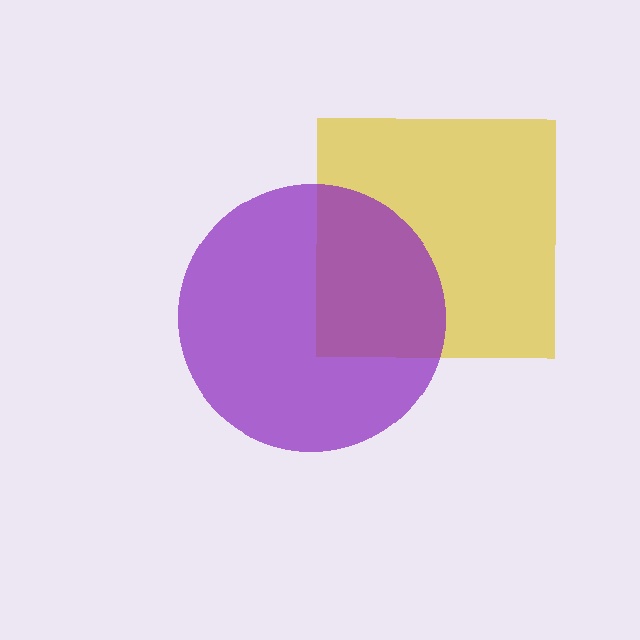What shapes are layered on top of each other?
The layered shapes are: a yellow square, a purple circle.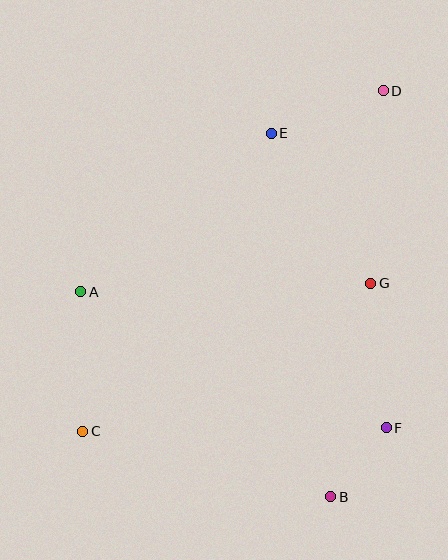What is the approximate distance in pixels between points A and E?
The distance between A and E is approximately 248 pixels.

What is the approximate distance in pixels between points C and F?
The distance between C and F is approximately 304 pixels.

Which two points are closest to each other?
Points B and F are closest to each other.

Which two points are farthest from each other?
Points C and D are farthest from each other.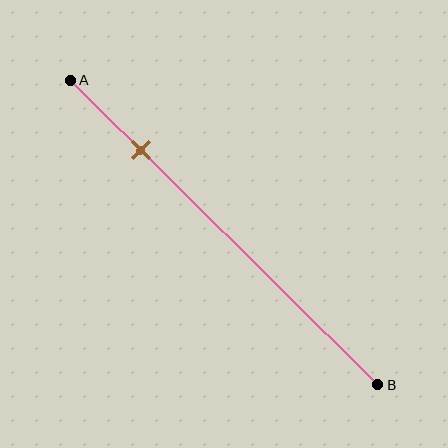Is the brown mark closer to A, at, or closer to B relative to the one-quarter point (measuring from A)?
The brown mark is approximately at the one-quarter point of segment AB.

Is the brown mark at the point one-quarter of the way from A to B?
Yes, the mark is approximately at the one-quarter point.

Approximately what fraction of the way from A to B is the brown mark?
The brown mark is approximately 25% of the way from A to B.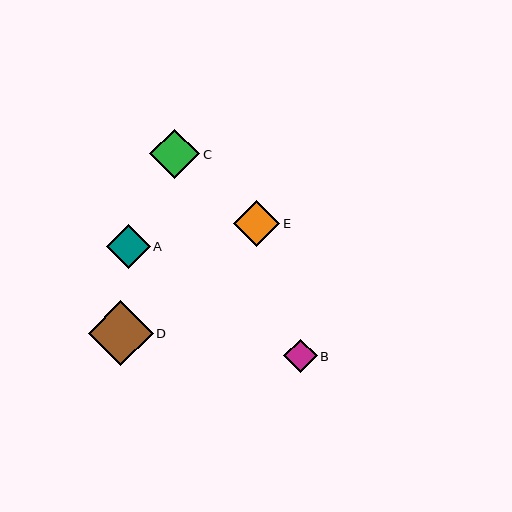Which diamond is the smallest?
Diamond B is the smallest with a size of approximately 33 pixels.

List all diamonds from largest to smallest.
From largest to smallest: D, C, E, A, B.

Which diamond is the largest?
Diamond D is the largest with a size of approximately 65 pixels.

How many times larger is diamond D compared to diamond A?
Diamond D is approximately 1.5 times the size of diamond A.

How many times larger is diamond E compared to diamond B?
Diamond E is approximately 1.4 times the size of diamond B.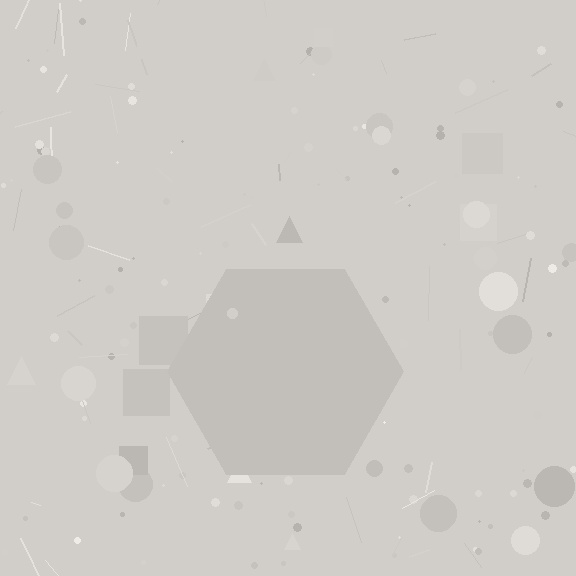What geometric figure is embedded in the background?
A hexagon is embedded in the background.